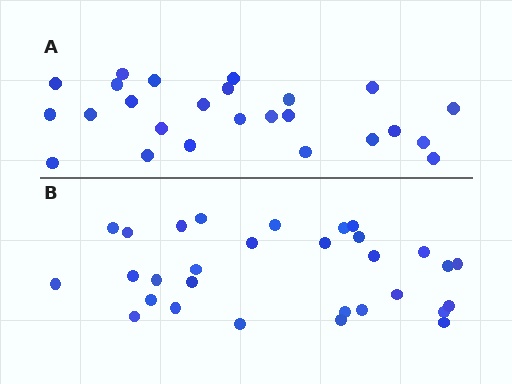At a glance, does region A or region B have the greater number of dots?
Region B (the bottom region) has more dots.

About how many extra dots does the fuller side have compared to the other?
Region B has about 5 more dots than region A.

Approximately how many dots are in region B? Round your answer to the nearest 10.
About 30 dots.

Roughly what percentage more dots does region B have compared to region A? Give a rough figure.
About 20% more.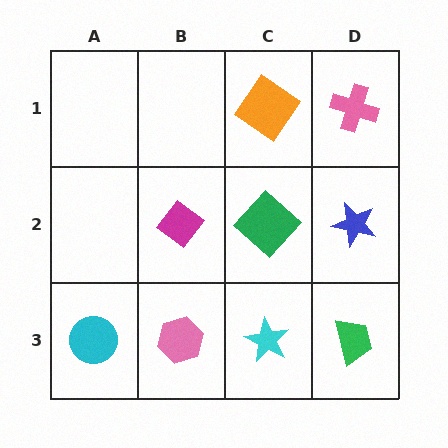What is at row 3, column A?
A cyan circle.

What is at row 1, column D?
A pink cross.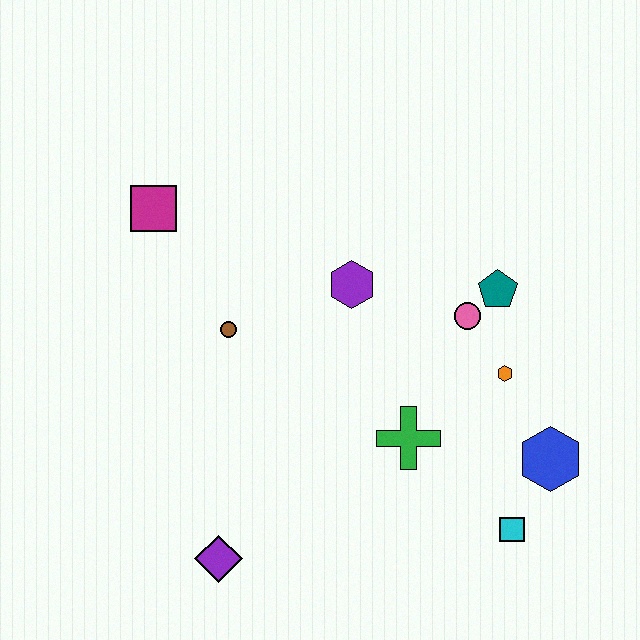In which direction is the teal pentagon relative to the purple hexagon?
The teal pentagon is to the right of the purple hexagon.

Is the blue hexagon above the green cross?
No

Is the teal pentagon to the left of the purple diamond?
No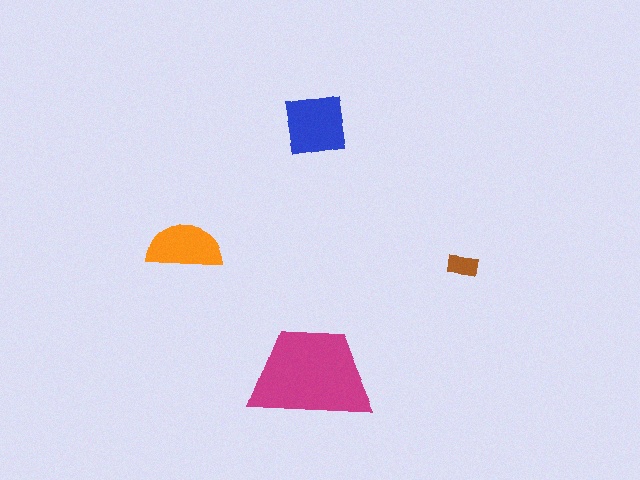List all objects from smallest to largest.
The brown rectangle, the orange semicircle, the blue square, the magenta trapezoid.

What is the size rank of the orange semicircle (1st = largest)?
3rd.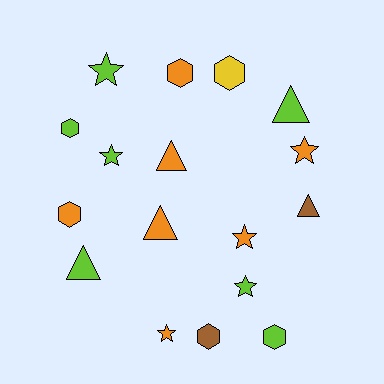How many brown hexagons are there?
There is 1 brown hexagon.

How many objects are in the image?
There are 17 objects.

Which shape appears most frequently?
Hexagon, with 6 objects.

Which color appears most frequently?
Orange, with 7 objects.